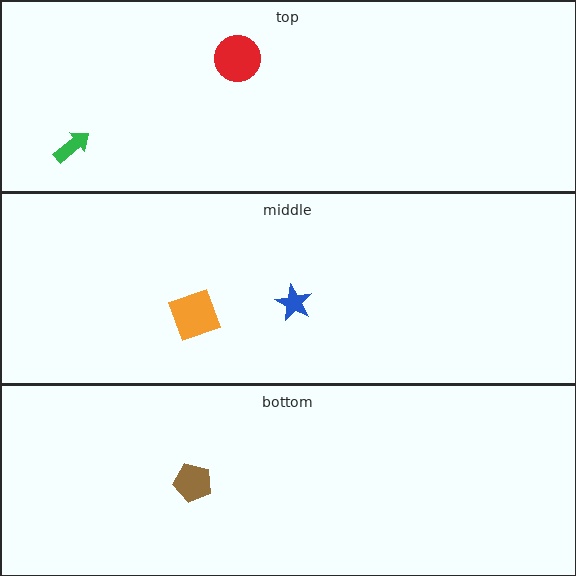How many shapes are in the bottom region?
1.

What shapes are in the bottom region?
The brown pentagon.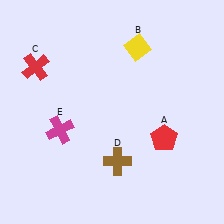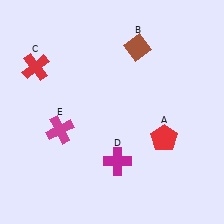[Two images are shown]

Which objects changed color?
B changed from yellow to brown. D changed from brown to magenta.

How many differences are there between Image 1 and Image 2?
There are 2 differences between the two images.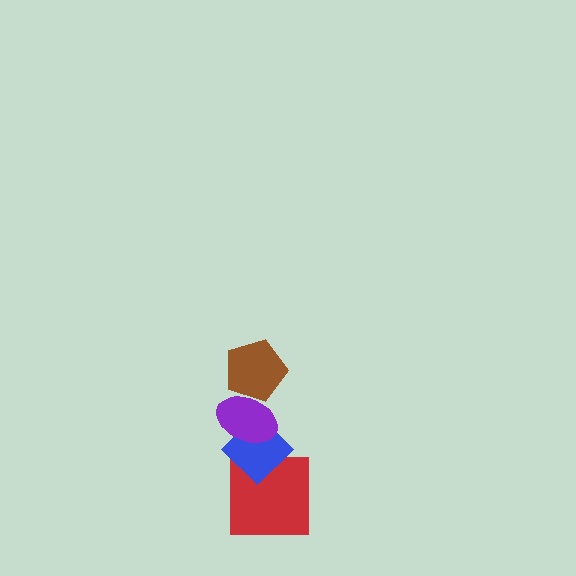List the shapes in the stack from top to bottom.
From top to bottom: the brown pentagon, the purple ellipse, the blue diamond, the red square.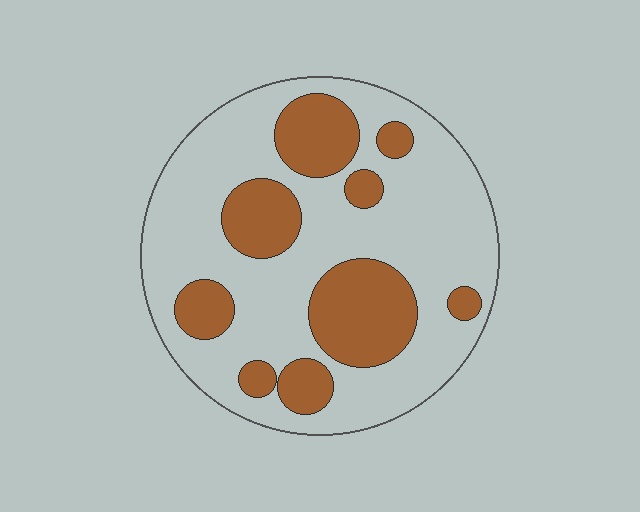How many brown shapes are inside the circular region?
9.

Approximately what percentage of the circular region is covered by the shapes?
Approximately 30%.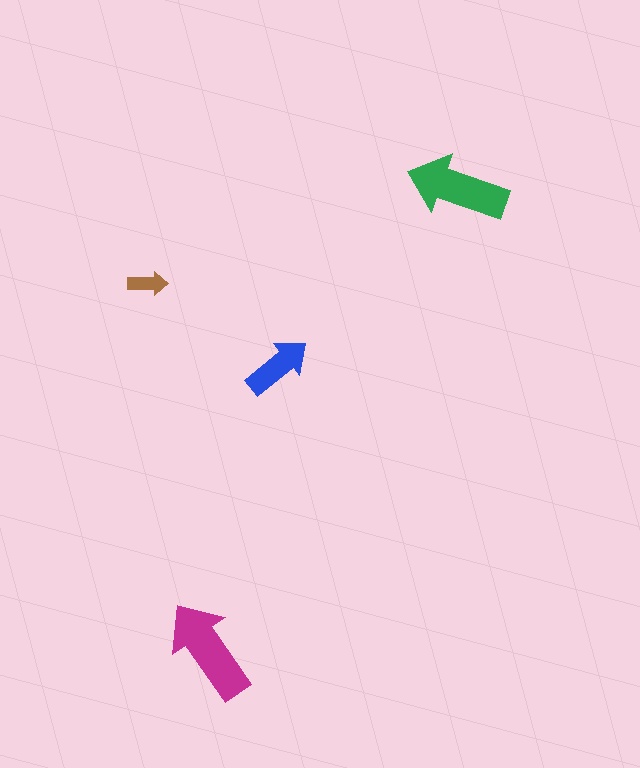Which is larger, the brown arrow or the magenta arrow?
The magenta one.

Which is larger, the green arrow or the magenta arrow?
The magenta one.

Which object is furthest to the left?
The brown arrow is leftmost.